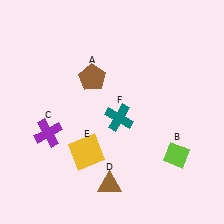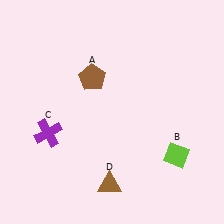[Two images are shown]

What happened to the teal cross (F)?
The teal cross (F) was removed in Image 2. It was in the bottom-right area of Image 1.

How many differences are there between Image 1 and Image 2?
There are 2 differences between the two images.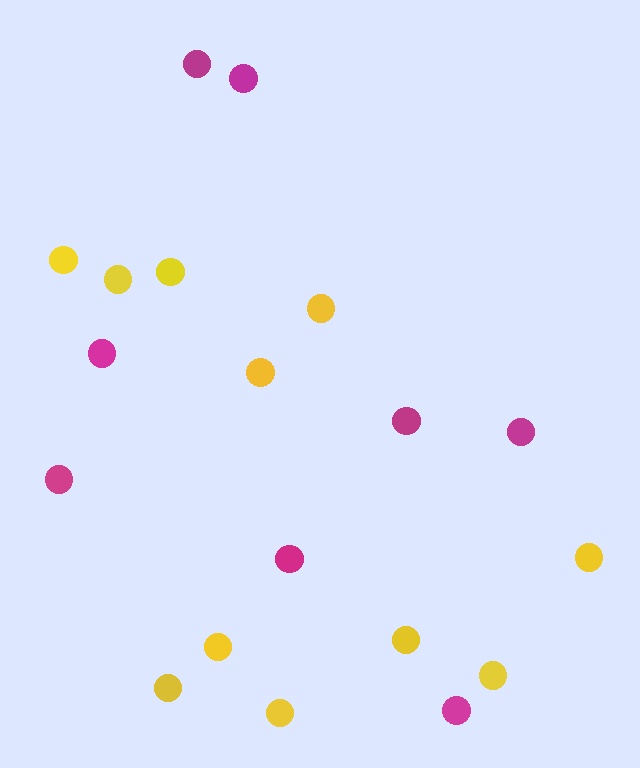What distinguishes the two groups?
There are 2 groups: one group of yellow circles (11) and one group of magenta circles (8).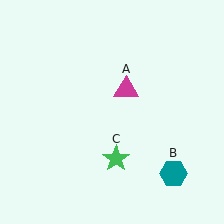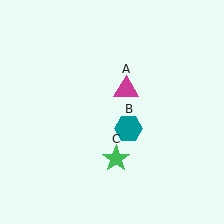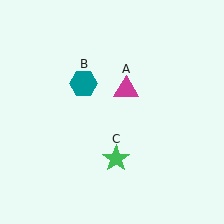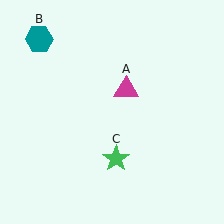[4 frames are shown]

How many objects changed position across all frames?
1 object changed position: teal hexagon (object B).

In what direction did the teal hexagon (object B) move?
The teal hexagon (object B) moved up and to the left.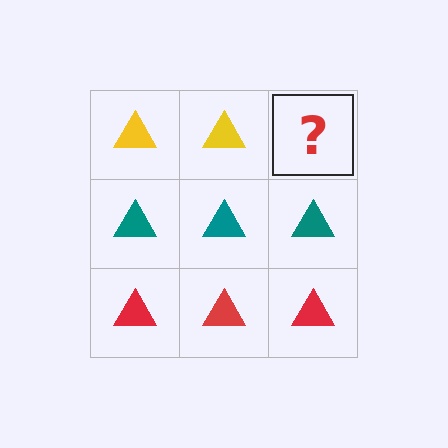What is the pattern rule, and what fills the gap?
The rule is that each row has a consistent color. The gap should be filled with a yellow triangle.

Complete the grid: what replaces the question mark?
The question mark should be replaced with a yellow triangle.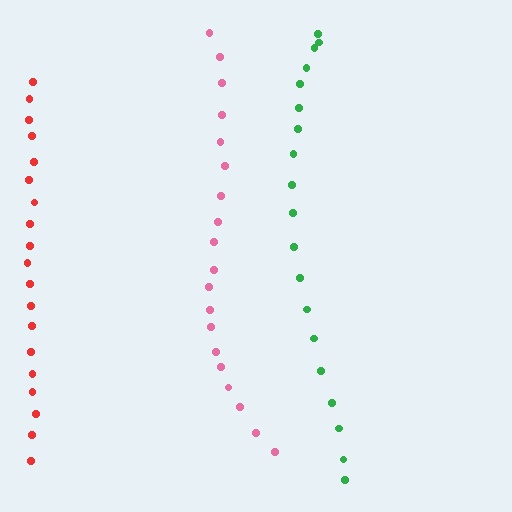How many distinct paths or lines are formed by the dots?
There are 3 distinct paths.